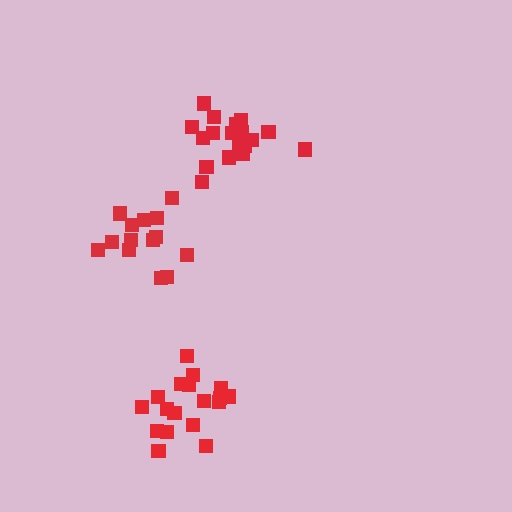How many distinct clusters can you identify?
There are 3 distinct clusters.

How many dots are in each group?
Group 1: 18 dots, Group 2: 14 dots, Group 3: 19 dots (51 total).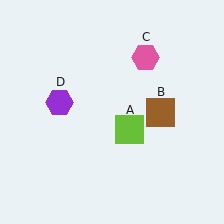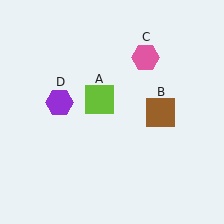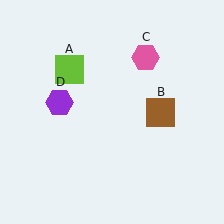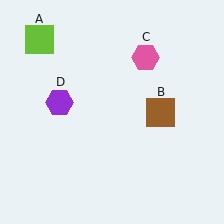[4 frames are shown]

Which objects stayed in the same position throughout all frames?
Brown square (object B) and pink hexagon (object C) and purple hexagon (object D) remained stationary.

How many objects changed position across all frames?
1 object changed position: lime square (object A).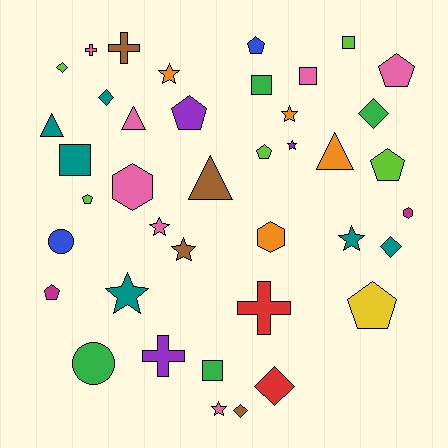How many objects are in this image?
There are 40 objects.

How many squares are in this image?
There are 5 squares.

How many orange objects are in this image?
There are 4 orange objects.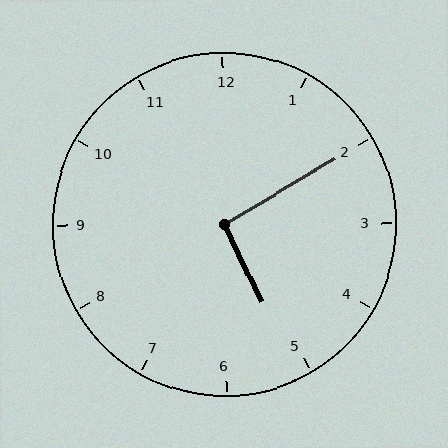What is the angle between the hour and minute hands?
Approximately 95 degrees.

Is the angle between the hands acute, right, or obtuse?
It is right.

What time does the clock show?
5:10.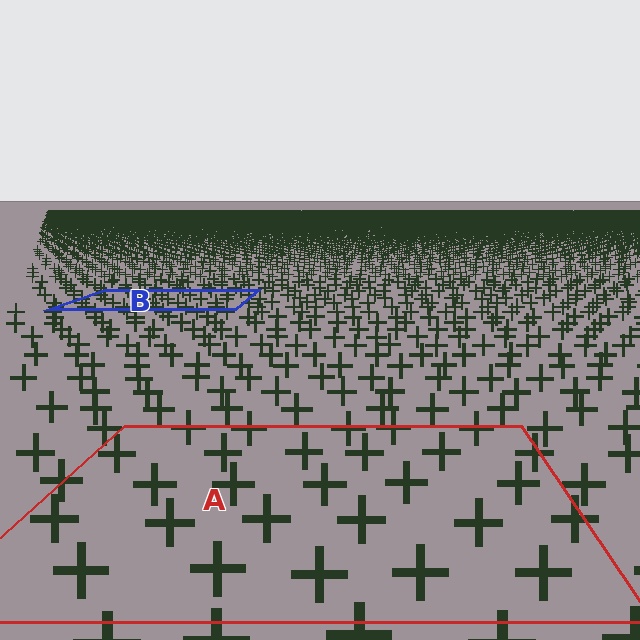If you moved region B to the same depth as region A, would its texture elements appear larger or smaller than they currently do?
They would appear larger. At a closer depth, the same texture elements are projected at a bigger on-screen size.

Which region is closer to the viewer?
Region A is closer. The texture elements there are larger and more spread out.